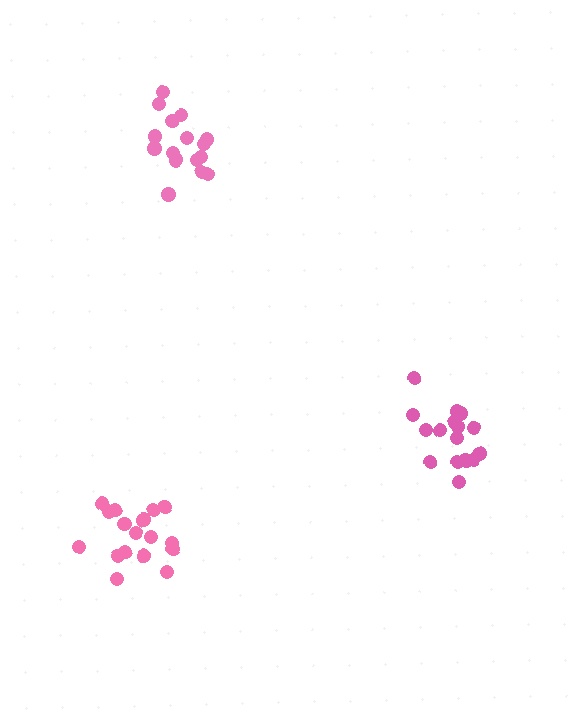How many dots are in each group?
Group 1: 17 dots, Group 2: 16 dots, Group 3: 16 dots (49 total).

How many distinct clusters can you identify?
There are 3 distinct clusters.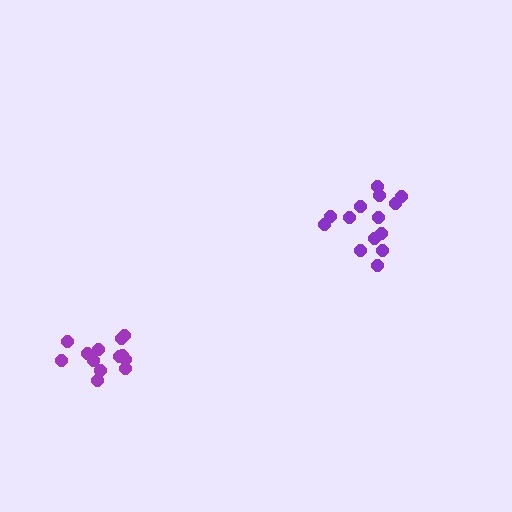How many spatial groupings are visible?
There are 2 spatial groupings.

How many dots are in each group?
Group 1: 14 dots, Group 2: 13 dots (27 total).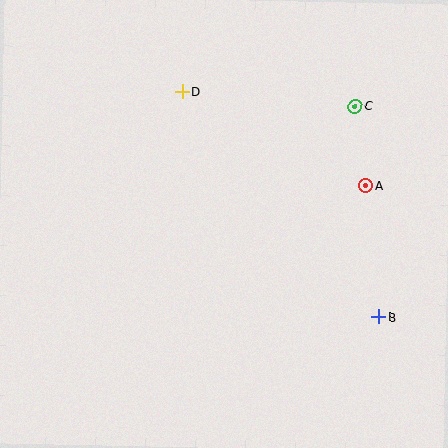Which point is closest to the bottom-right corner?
Point B is closest to the bottom-right corner.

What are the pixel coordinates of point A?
Point A is at (366, 186).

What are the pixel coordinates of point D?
Point D is at (182, 92).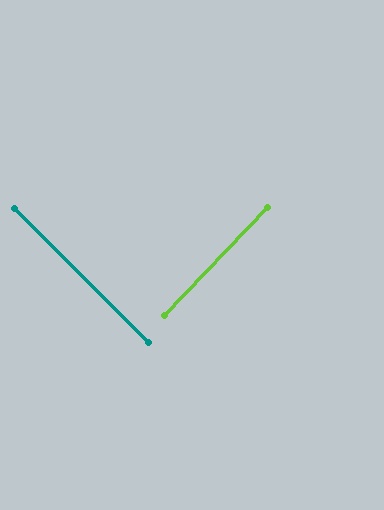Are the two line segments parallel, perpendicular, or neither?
Perpendicular — they meet at approximately 89°.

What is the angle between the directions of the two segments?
Approximately 89 degrees.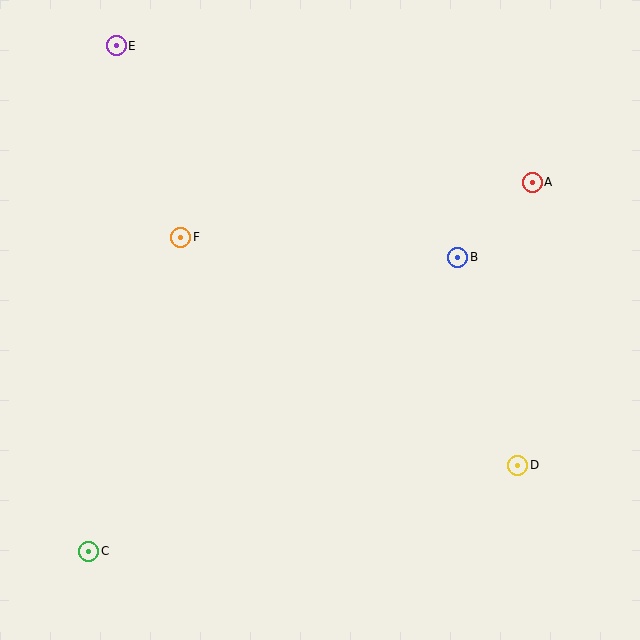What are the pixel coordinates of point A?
Point A is at (532, 182).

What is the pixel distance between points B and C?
The distance between B and C is 472 pixels.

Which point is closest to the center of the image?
Point B at (458, 257) is closest to the center.